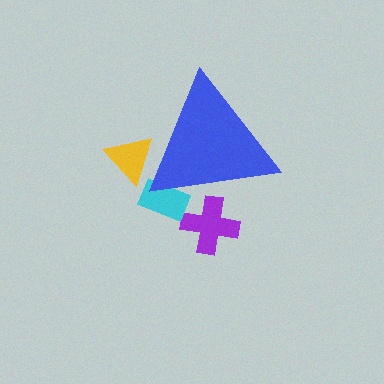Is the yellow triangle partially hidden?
Yes, the yellow triangle is partially hidden behind the blue triangle.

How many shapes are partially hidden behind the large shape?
3 shapes are partially hidden.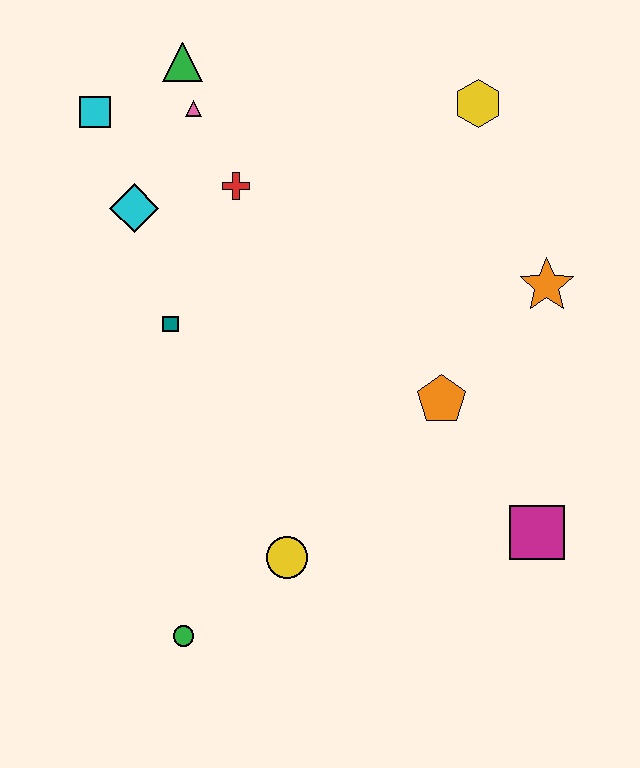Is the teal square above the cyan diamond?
No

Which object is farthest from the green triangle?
The magenta square is farthest from the green triangle.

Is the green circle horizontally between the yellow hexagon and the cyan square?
Yes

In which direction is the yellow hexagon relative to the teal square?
The yellow hexagon is to the right of the teal square.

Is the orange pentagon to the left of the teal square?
No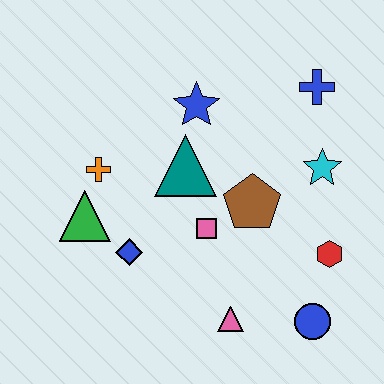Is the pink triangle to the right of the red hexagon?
No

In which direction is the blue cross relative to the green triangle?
The blue cross is to the right of the green triangle.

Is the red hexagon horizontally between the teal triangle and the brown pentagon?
No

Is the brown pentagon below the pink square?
No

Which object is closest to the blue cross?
The cyan star is closest to the blue cross.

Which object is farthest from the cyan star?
The green triangle is farthest from the cyan star.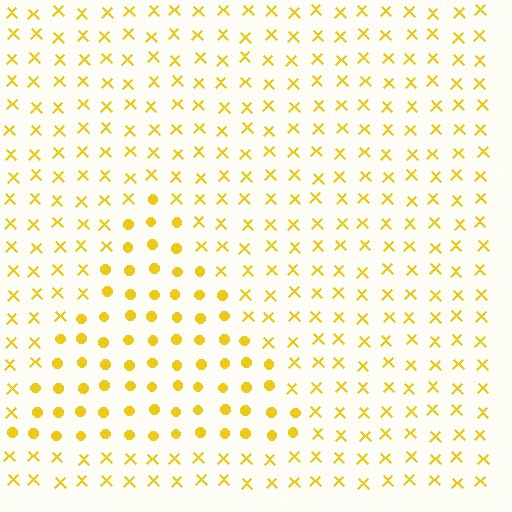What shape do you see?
I see a triangle.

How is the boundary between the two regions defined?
The boundary is defined by a change in element shape: circles inside vs. X marks outside. All elements share the same color and spacing.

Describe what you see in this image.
The image is filled with small yellow elements arranged in a uniform grid. A triangle-shaped region contains circles, while the surrounding area contains X marks. The boundary is defined purely by the change in element shape.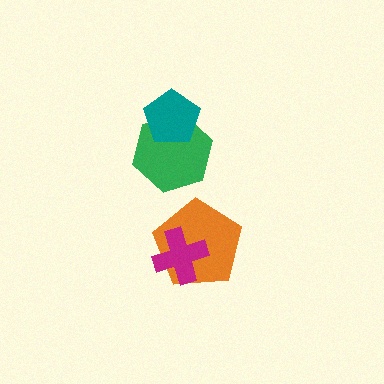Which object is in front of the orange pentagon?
The magenta cross is in front of the orange pentagon.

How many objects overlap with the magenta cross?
1 object overlaps with the magenta cross.